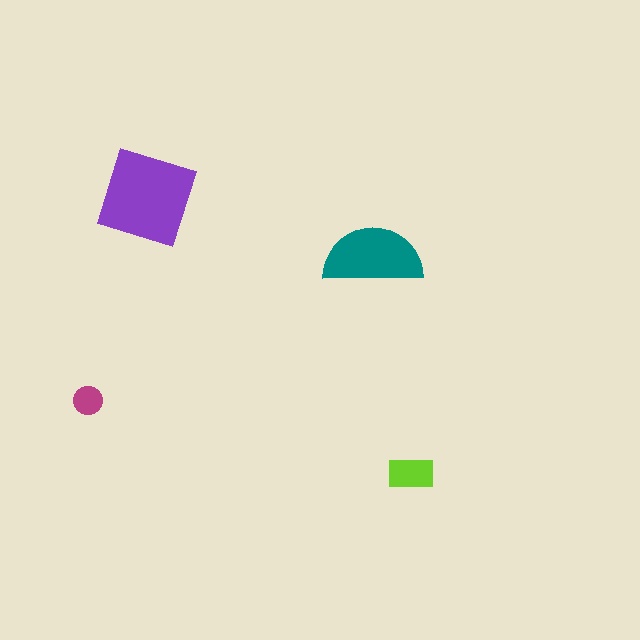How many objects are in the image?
There are 4 objects in the image.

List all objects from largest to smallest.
The purple diamond, the teal semicircle, the lime rectangle, the magenta circle.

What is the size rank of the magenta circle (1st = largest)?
4th.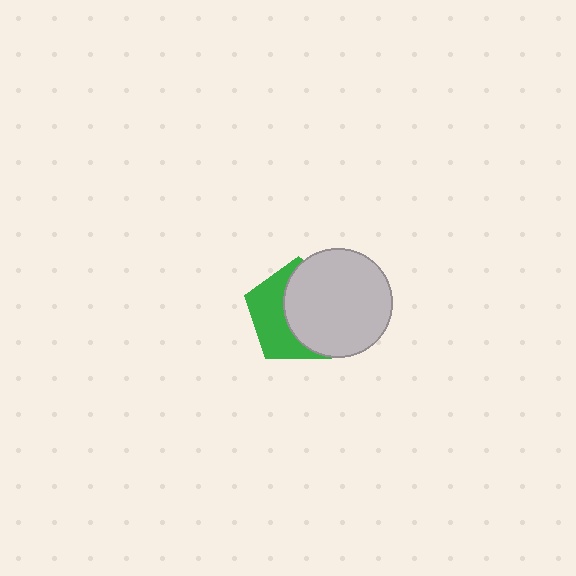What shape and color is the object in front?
The object in front is a light gray circle.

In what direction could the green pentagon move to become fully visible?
The green pentagon could move left. That would shift it out from behind the light gray circle entirely.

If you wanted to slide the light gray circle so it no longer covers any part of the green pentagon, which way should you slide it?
Slide it right — that is the most direct way to separate the two shapes.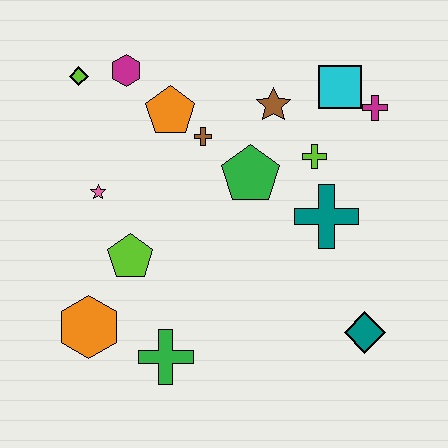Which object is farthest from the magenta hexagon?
The teal diamond is farthest from the magenta hexagon.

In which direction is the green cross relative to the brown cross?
The green cross is below the brown cross.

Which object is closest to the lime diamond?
The magenta hexagon is closest to the lime diamond.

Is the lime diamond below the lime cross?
No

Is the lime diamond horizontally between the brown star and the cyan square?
No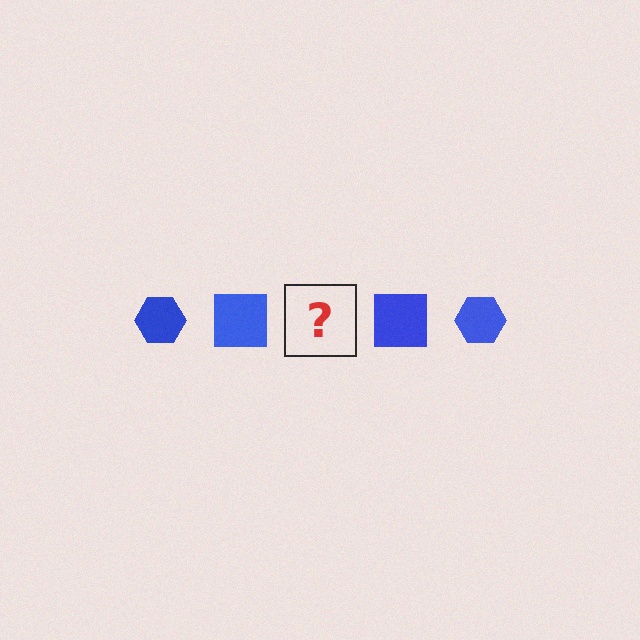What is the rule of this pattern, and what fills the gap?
The rule is that the pattern cycles through hexagon, square shapes in blue. The gap should be filled with a blue hexagon.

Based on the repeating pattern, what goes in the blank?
The blank should be a blue hexagon.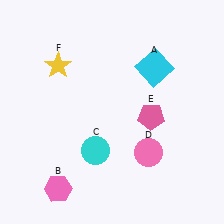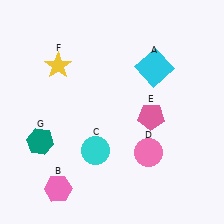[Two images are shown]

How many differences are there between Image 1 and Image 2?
There is 1 difference between the two images.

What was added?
A teal hexagon (G) was added in Image 2.